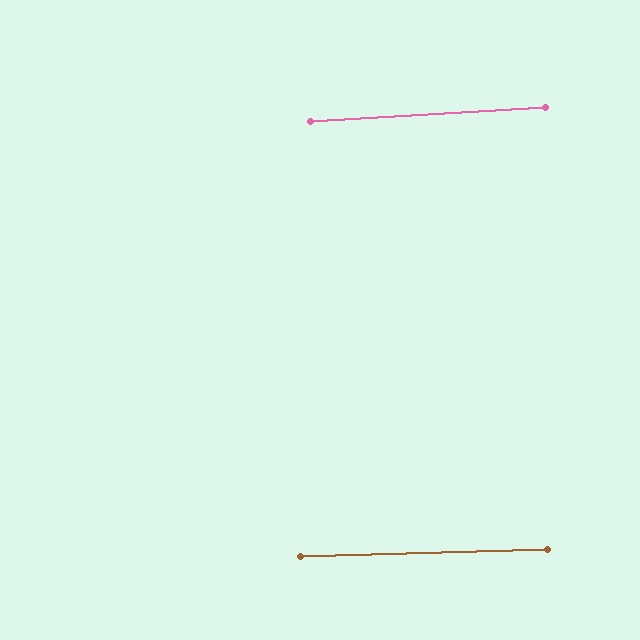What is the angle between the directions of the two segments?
Approximately 2 degrees.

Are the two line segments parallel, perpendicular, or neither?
Parallel — their directions differ by only 1.7°.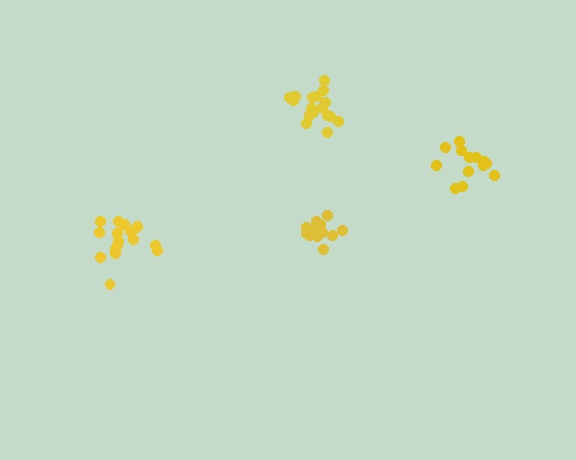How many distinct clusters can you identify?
There are 4 distinct clusters.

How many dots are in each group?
Group 1: 13 dots, Group 2: 12 dots, Group 3: 18 dots, Group 4: 18 dots (61 total).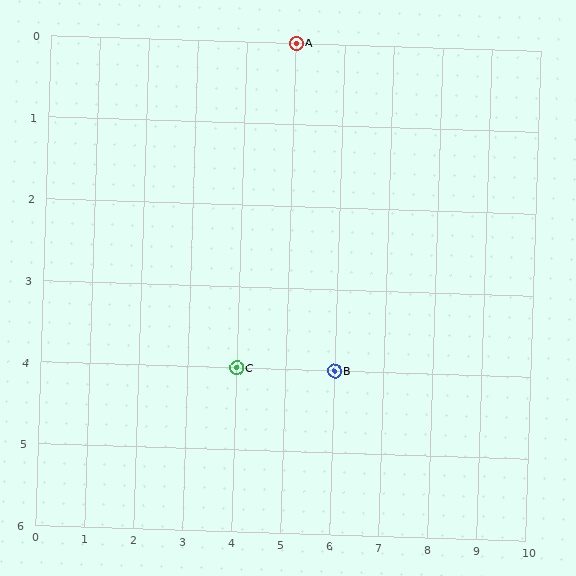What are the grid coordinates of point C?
Point C is at grid coordinates (4, 4).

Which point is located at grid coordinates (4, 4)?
Point C is at (4, 4).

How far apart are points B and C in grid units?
Points B and C are 2 columns apart.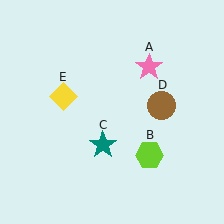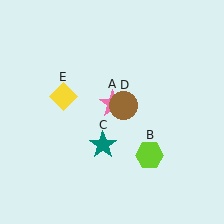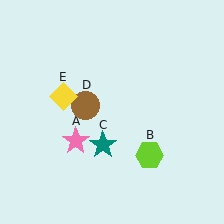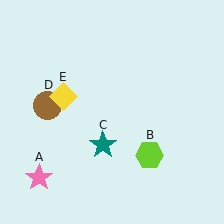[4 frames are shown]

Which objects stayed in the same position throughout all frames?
Lime hexagon (object B) and teal star (object C) and yellow diamond (object E) remained stationary.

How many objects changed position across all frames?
2 objects changed position: pink star (object A), brown circle (object D).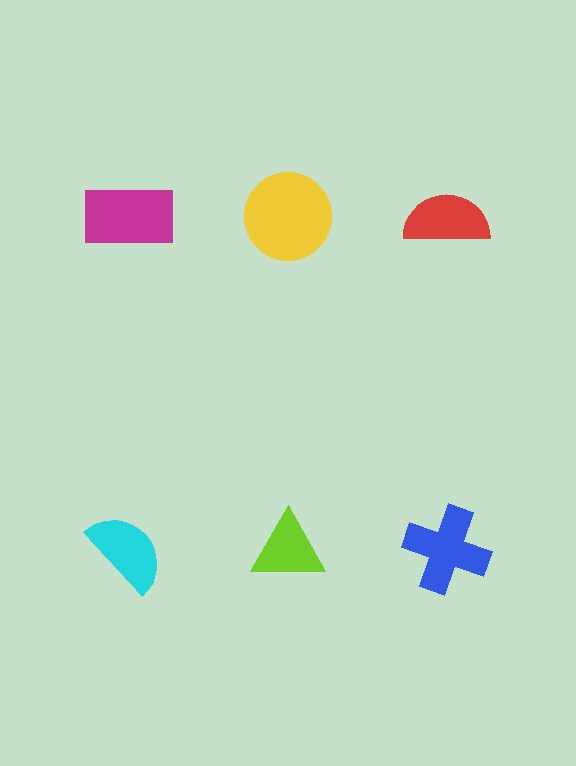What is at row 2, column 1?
A cyan semicircle.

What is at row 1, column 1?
A magenta rectangle.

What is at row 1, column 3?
A red semicircle.